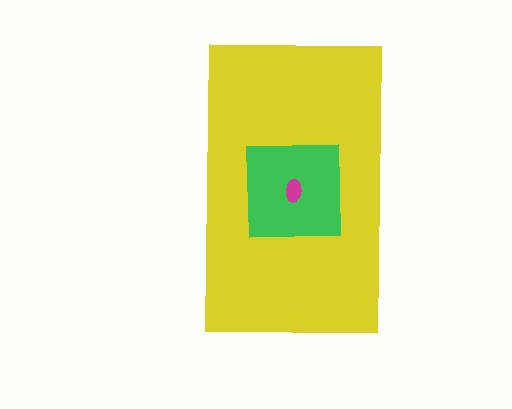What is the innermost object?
The magenta ellipse.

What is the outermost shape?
The yellow rectangle.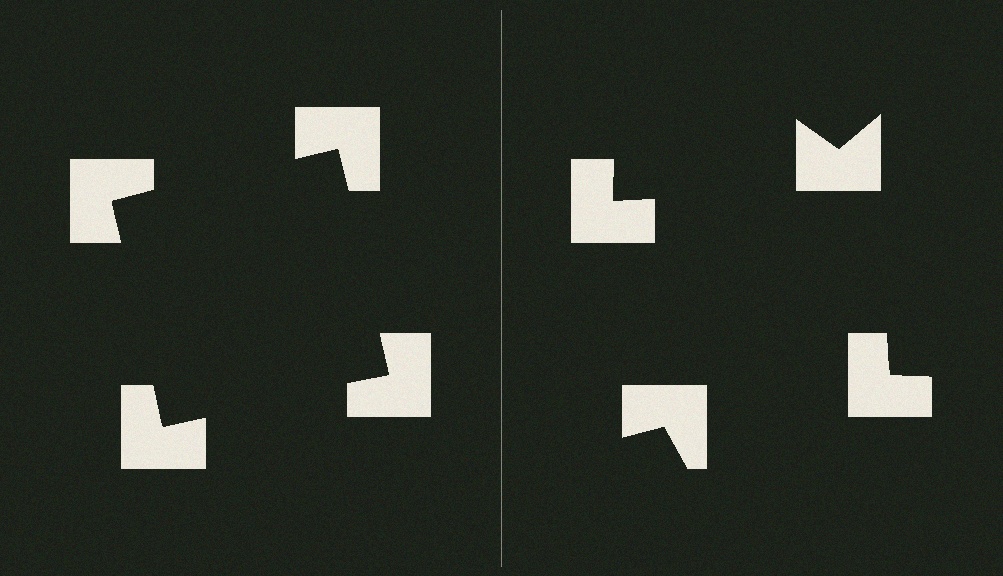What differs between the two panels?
The notched squares are positioned identically on both sides; only the wedge orientations differ. On the left they align to a square; on the right they are misaligned.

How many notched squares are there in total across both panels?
8 — 4 on each side.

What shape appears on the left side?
An illusory square.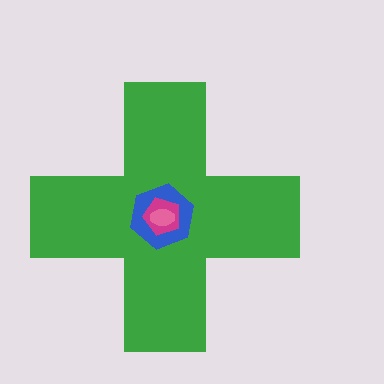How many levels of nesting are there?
4.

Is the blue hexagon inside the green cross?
Yes.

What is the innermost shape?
The pink ellipse.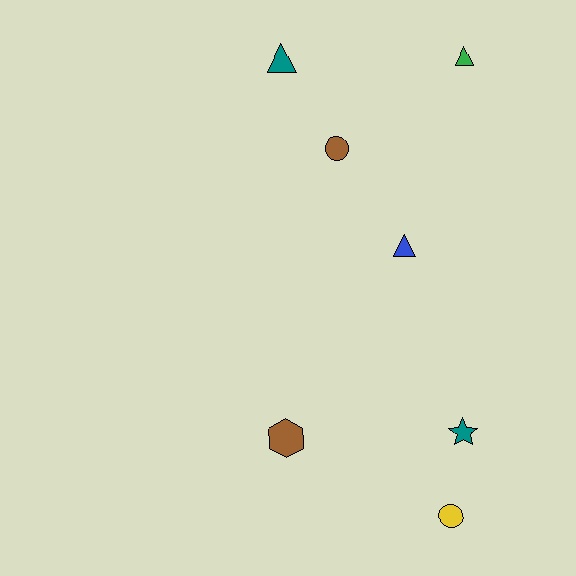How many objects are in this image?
There are 7 objects.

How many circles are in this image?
There are 2 circles.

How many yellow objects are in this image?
There is 1 yellow object.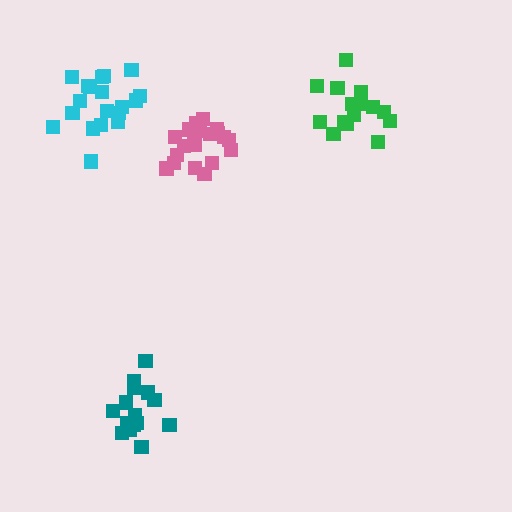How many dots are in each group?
Group 1: 20 dots, Group 2: 15 dots, Group 3: 19 dots, Group 4: 15 dots (69 total).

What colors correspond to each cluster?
The clusters are colored: pink, teal, cyan, green.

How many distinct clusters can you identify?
There are 4 distinct clusters.